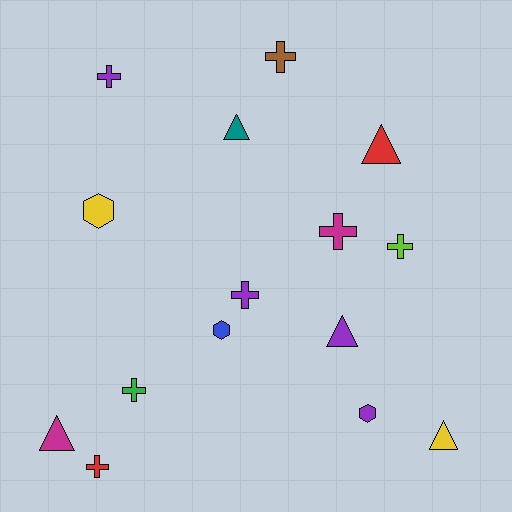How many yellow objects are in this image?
There are 2 yellow objects.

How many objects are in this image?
There are 15 objects.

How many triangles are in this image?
There are 5 triangles.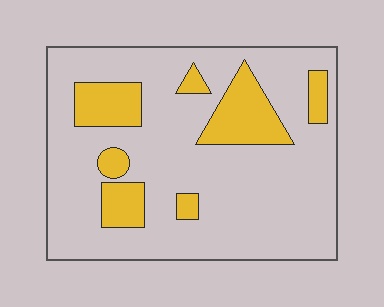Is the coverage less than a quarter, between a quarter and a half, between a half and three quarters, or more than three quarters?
Less than a quarter.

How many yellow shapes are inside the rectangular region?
7.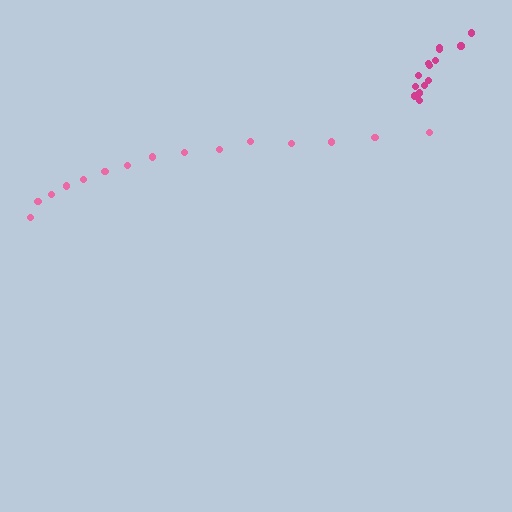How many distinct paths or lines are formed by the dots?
There are 2 distinct paths.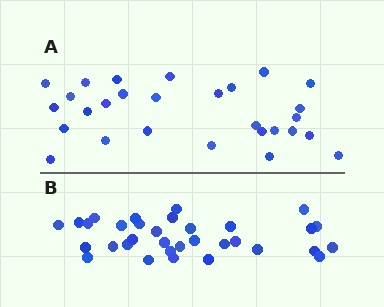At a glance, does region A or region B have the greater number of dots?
Region B (the bottom region) has more dots.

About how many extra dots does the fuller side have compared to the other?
Region B has about 5 more dots than region A.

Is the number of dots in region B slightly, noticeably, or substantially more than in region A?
Region B has only slightly more — the two regions are fairly close. The ratio is roughly 1.2 to 1.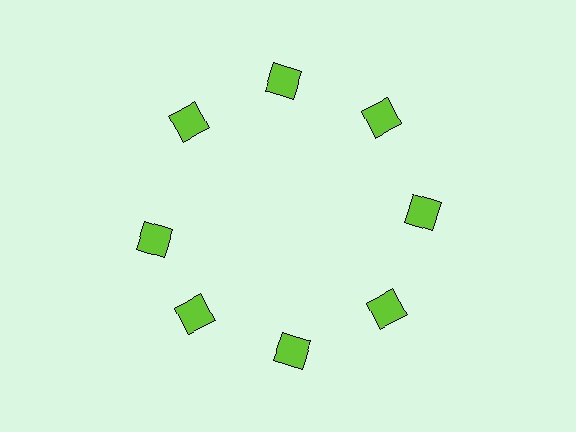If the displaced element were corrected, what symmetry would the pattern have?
It would have 8-fold rotational symmetry — the pattern would map onto itself every 45 degrees.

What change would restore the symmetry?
The symmetry would be restored by rotating it back into even spacing with its neighbors so that all 8 squares sit at equal angles and equal distance from the center.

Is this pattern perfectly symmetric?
No. The 8 lime squares are arranged in a ring, but one element near the 9 o'clock position is rotated out of alignment along the ring, breaking the 8-fold rotational symmetry.